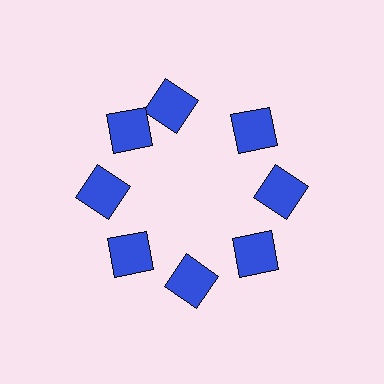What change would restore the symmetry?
The symmetry would be restored by rotating it back into even spacing with its neighbors so that all 8 squares sit at equal angles and equal distance from the center.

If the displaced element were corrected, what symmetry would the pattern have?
It would have 8-fold rotational symmetry — the pattern would map onto itself every 45 degrees.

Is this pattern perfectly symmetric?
No. The 8 blue squares are arranged in a ring, but one element near the 12 o'clock position is rotated out of alignment along the ring, breaking the 8-fold rotational symmetry.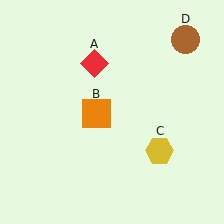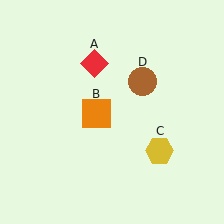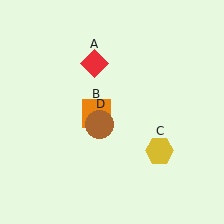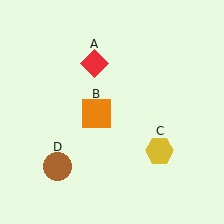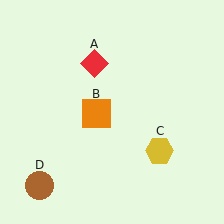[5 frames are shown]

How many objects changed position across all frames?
1 object changed position: brown circle (object D).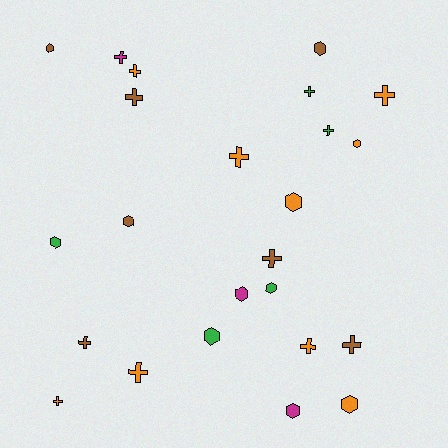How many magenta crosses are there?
There is 1 magenta cross.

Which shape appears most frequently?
Cross, with 13 objects.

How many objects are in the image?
There are 24 objects.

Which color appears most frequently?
Orange, with 9 objects.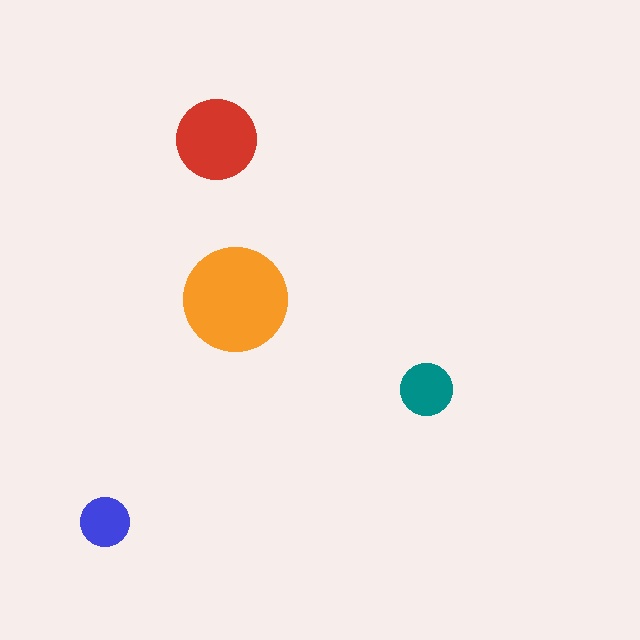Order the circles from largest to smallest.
the orange one, the red one, the teal one, the blue one.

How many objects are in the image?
There are 4 objects in the image.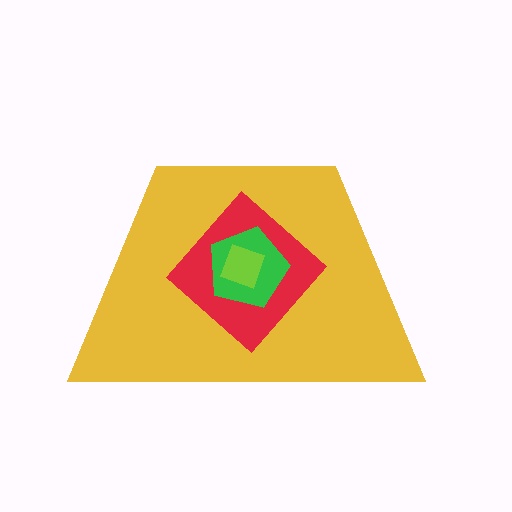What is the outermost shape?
The yellow trapezoid.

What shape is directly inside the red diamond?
The green pentagon.